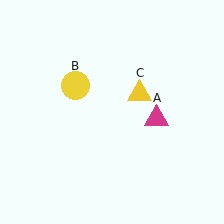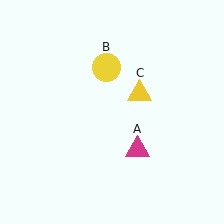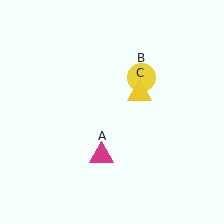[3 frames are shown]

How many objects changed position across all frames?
2 objects changed position: magenta triangle (object A), yellow circle (object B).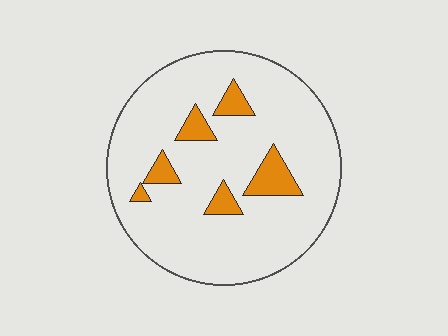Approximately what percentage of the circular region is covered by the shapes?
Approximately 10%.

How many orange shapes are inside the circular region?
6.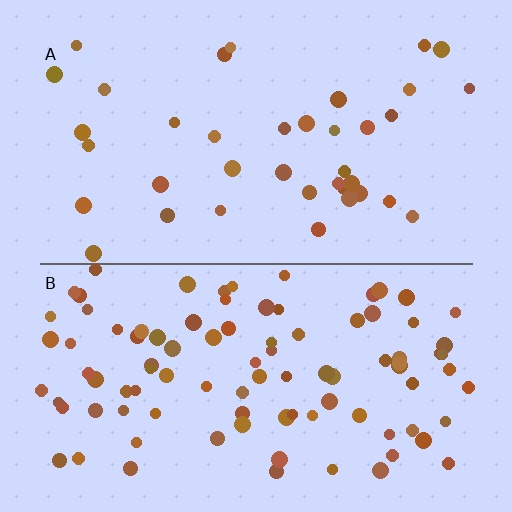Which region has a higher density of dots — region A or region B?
B (the bottom).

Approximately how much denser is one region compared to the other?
Approximately 2.5× — region B over region A.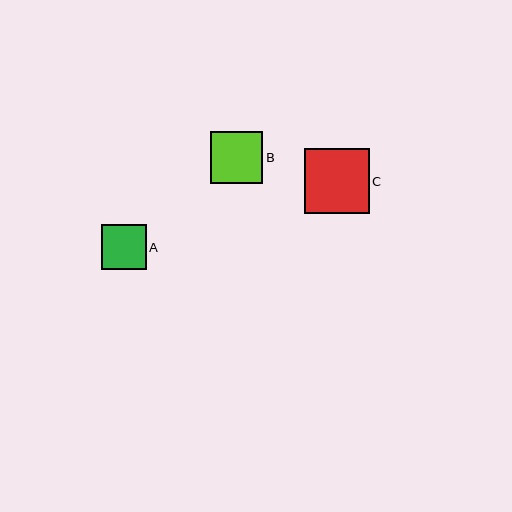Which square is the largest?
Square C is the largest with a size of approximately 65 pixels.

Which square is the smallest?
Square A is the smallest with a size of approximately 45 pixels.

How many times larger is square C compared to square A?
Square C is approximately 1.4 times the size of square A.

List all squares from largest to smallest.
From largest to smallest: C, B, A.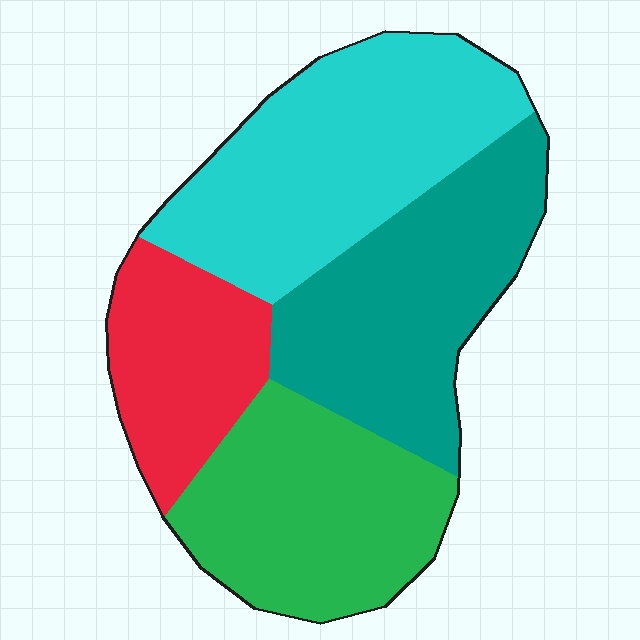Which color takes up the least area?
Red, at roughly 15%.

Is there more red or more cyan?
Cyan.